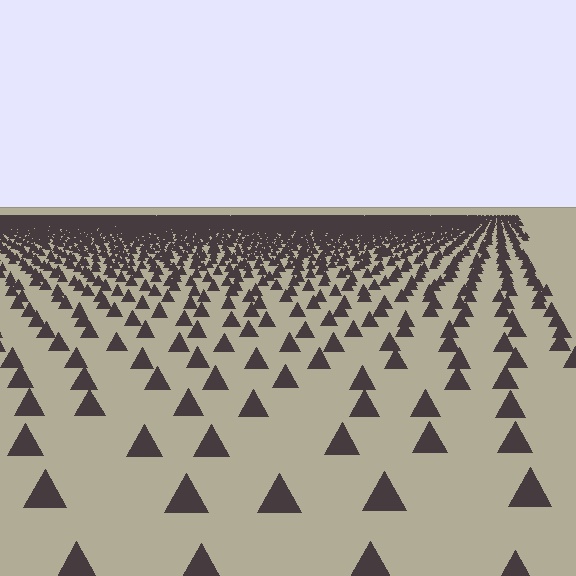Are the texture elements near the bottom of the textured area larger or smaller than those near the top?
Larger. Near the bottom, elements are closer to the viewer and appear at a bigger on-screen size.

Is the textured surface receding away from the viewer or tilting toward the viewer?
The surface is receding away from the viewer. Texture elements get smaller and denser toward the top.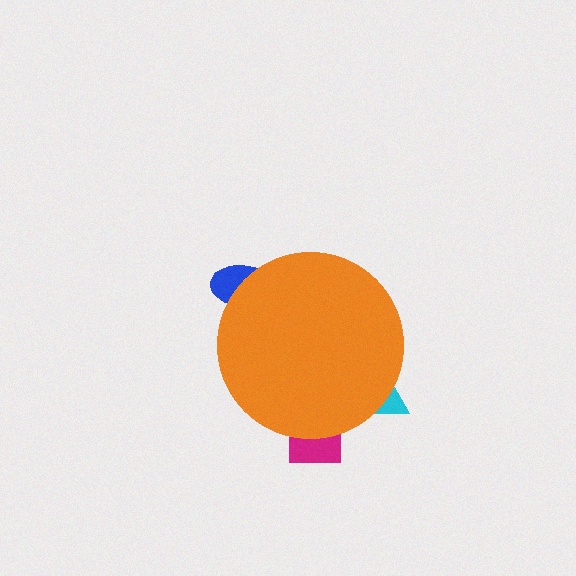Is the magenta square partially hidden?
Yes, the magenta square is partially hidden behind the orange circle.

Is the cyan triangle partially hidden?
Yes, the cyan triangle is partially hidden behind the orange circle.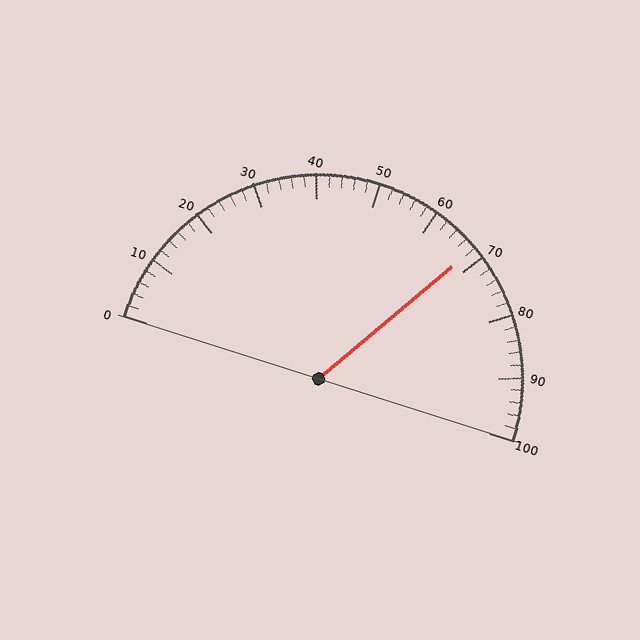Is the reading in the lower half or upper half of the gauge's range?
The reading is in the upper half of the range (0 to 100).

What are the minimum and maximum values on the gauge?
The gauge ranges from 0 to 100.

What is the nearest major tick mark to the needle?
The nearest major tick mark is 70.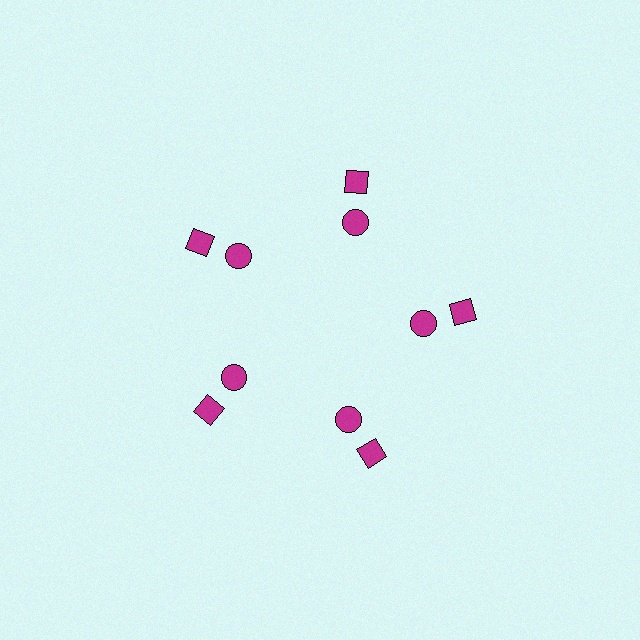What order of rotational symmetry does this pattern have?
This pattern has 5-fold rotational symmetry.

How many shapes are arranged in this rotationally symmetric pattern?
There are 10 shapes, arranged in 5 groups of 2.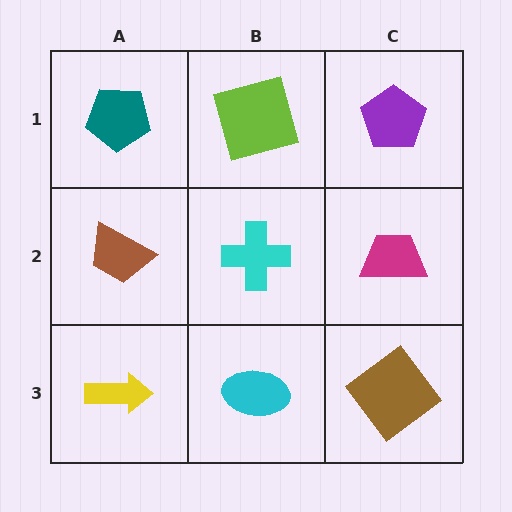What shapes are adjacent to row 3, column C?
A magenta trapezoid (row 2, column C), a cyan ellipse (row 3, column B).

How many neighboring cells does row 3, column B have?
3.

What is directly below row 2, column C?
A brown diamond.